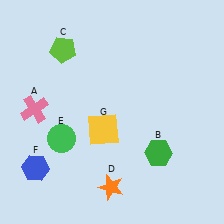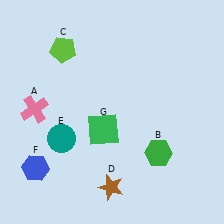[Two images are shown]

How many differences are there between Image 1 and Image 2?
There are 3 differences between the two images.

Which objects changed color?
D changed from orange to brown. E changed from green to teal. G changed from yellow to green.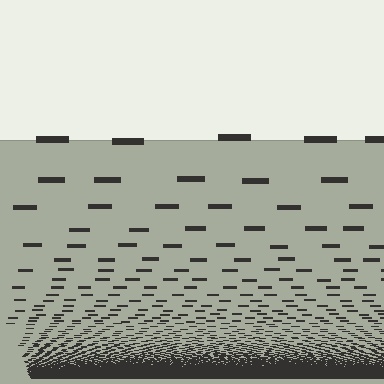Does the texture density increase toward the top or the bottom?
Density increases toward the bottom.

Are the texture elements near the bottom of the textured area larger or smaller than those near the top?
Smaller. The gradient is inverted — elements near the bottom are smaller and denser.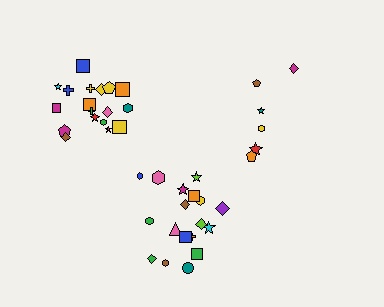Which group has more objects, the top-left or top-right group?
The top-left group.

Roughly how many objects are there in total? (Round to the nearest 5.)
Roughly 40 objects in total.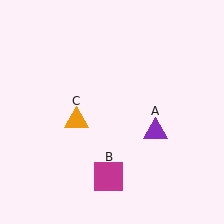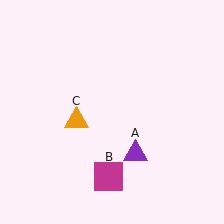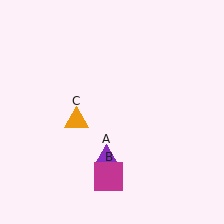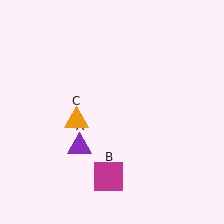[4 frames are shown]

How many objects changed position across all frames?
1 object changed position: purple triangle (object A).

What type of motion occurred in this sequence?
The purple triangle (object A) rotated clockwise around the center of the scene.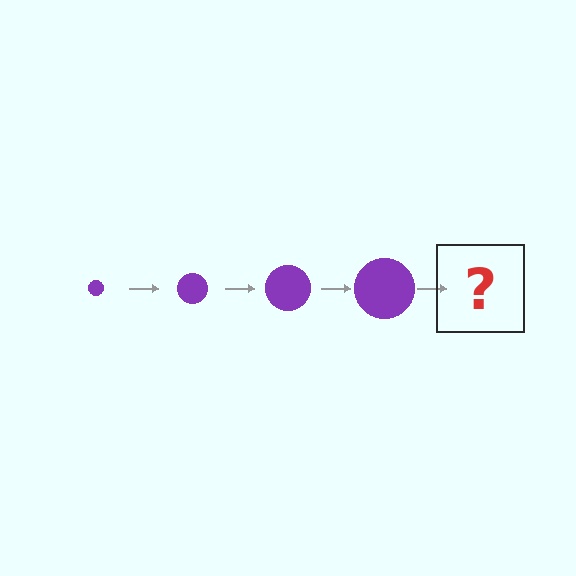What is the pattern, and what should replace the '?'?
The pattern is that the circle gets progressively larger each step. The '?' should be a purple circle, larger than the previous one.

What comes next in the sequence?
The next element should be a purple circle, larger than the previous one.